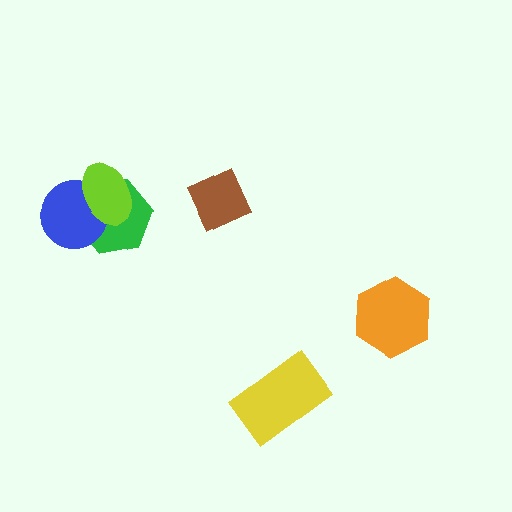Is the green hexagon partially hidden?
Yes, it is partially covered by another shape.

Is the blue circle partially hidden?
Yes, it is partially covered by another shape.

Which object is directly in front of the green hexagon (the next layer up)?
The blue circle is directly in front of the green hexagon.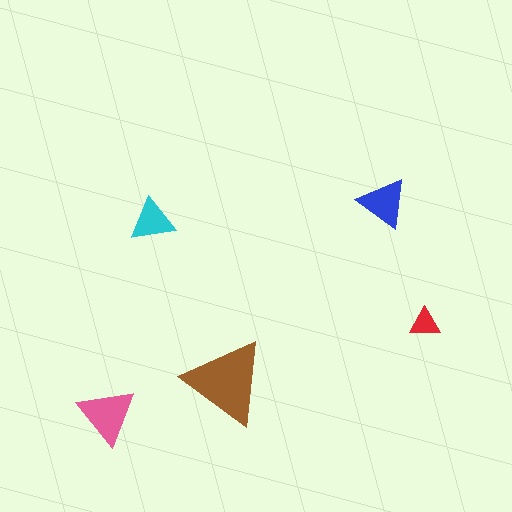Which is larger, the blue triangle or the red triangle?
The blue one.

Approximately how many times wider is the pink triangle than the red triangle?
About 2 times wider.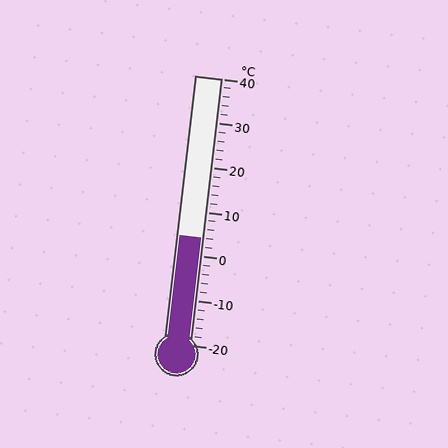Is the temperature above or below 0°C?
The temperature is above 0°C.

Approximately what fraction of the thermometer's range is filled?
The thermometer is filled to approximately 40% of its range.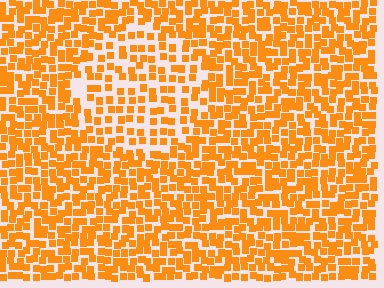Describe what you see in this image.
The image contains small orange elements arranged at two different densities. A circle-shaped region is visible where the elements are less densely packed than the surrounding area.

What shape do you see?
I see a circle.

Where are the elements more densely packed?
The elements are more densely packed outside the circle boundary.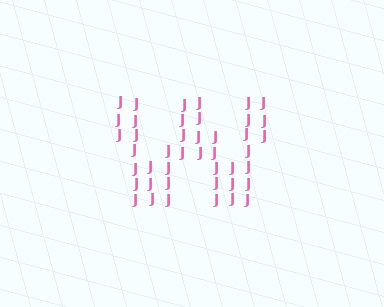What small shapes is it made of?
It is made of small letter J's.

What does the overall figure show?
The overall figure shows the letter W.